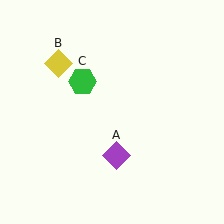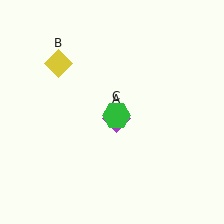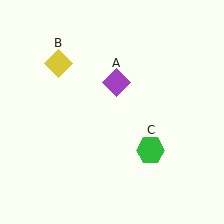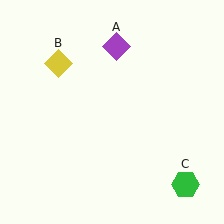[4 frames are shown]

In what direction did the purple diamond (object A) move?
The purple diamond (object A) moved up.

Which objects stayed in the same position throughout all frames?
Yellow diamond (object B) remained stationary.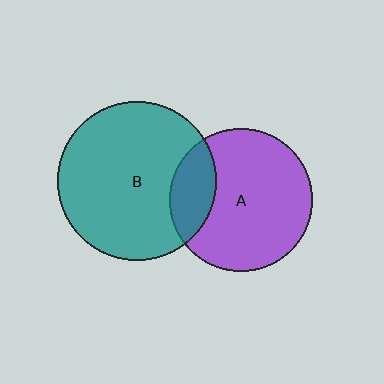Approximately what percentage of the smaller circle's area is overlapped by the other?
Approximately 20%.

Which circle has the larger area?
Circle B (teal).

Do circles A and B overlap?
Yes.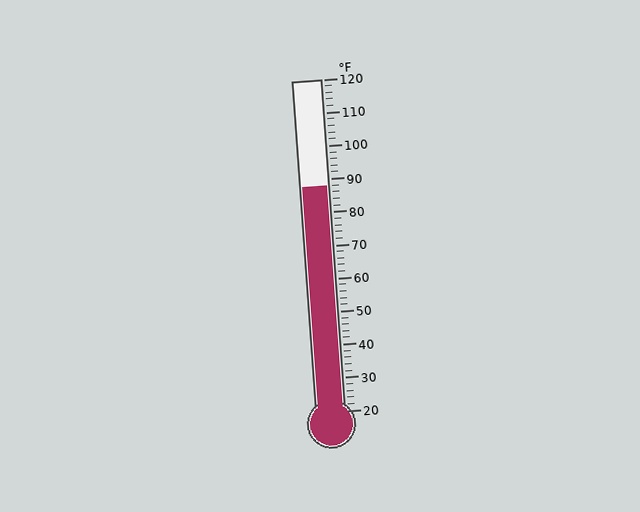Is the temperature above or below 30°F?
The temperature is above 30°F.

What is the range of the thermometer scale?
The thermometer scale ranges from 20°F to 120°F.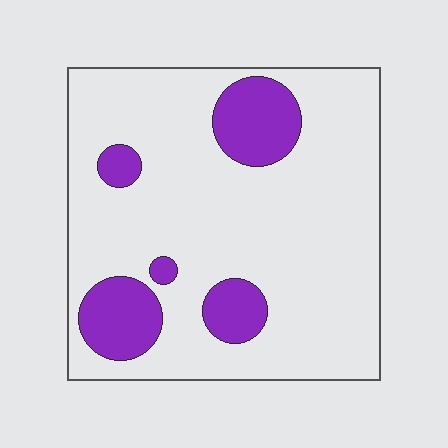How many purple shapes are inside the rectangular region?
5.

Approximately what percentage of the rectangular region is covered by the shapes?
Approximately 20%.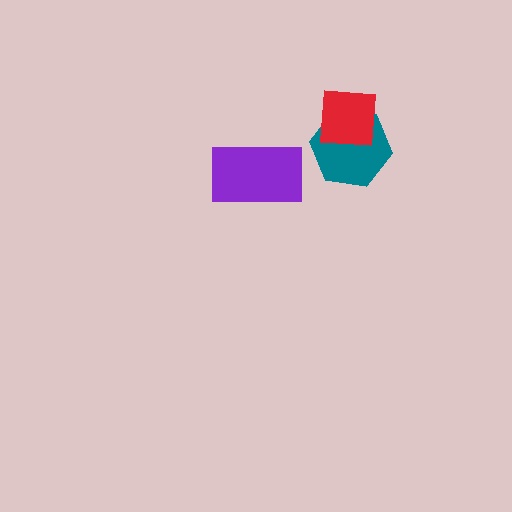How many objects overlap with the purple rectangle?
0 objects overlap with the purple rectangle.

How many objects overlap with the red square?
1 object overlaps with the red square.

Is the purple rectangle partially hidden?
No, no other shape covers it.